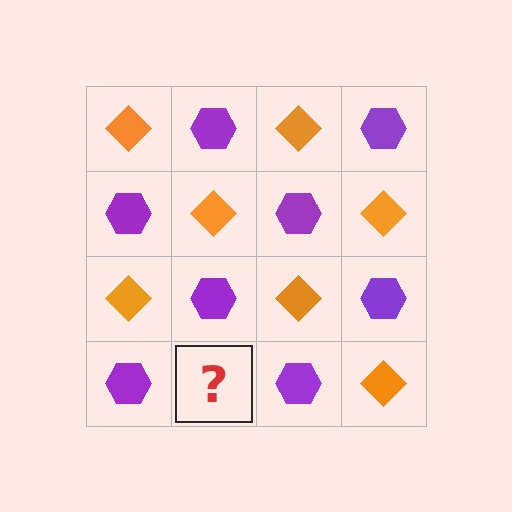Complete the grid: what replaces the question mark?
The question mark should be replaced with an orange diamond.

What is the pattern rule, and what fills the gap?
The rule is that it alternates orange diamond and purple hexagon in a checkerboard pattern. The gap should be filled with an orange diamond.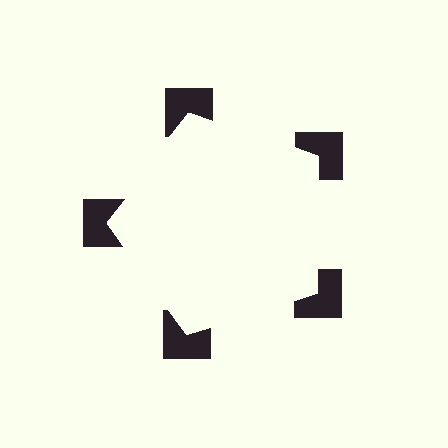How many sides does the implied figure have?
5 sides.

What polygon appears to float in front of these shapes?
An illusory pentagon — its edges are inferred from the aligned wedge cuts in the notched squares, not physically drawn.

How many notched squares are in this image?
There are 5 — one at each vertex of the illusory pentagon.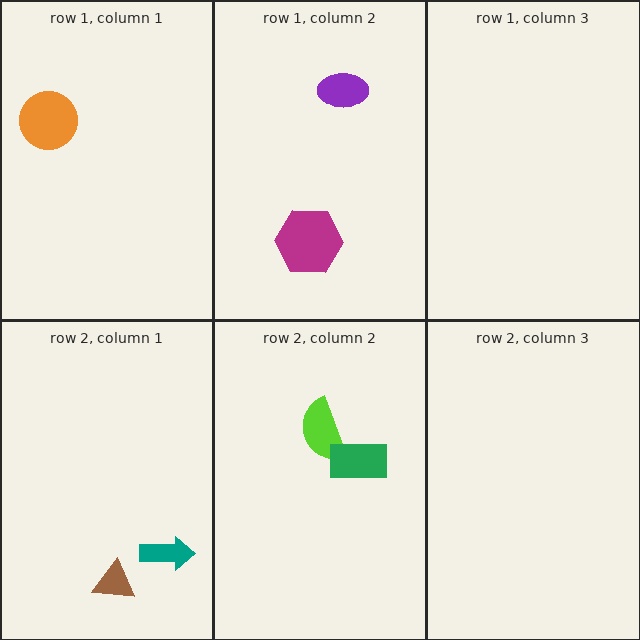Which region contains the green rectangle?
The row 2, column 2 region.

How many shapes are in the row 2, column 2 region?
2.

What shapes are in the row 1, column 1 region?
The orange circle.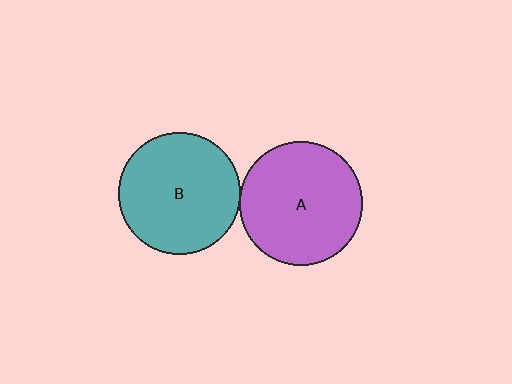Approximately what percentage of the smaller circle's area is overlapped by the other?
Approximately 5%.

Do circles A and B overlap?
Yes.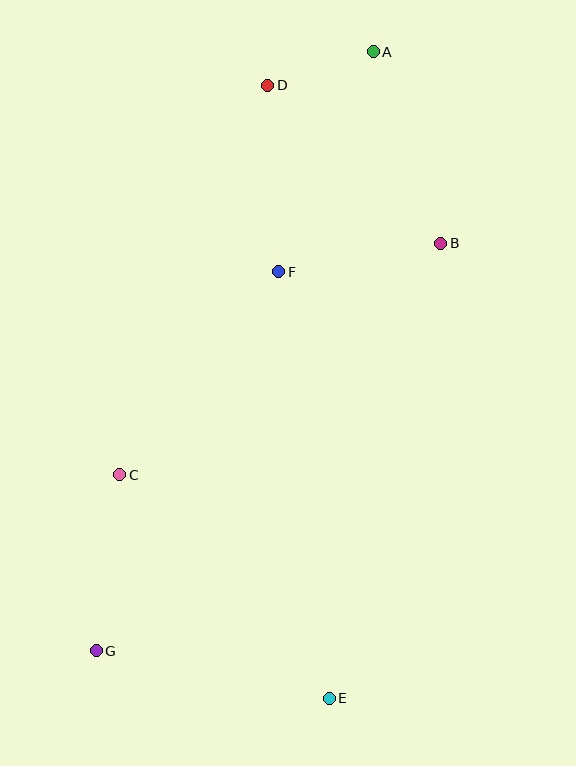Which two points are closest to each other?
Points A and D are closest to each other.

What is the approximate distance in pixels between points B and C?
The distance between B and C is approximately 396 pixels.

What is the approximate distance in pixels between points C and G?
The distance between C and G is approximately 178 pixels.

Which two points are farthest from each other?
Points A and G are farthest from each other.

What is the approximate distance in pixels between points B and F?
The distance between B and F is approximately 164 pixels.